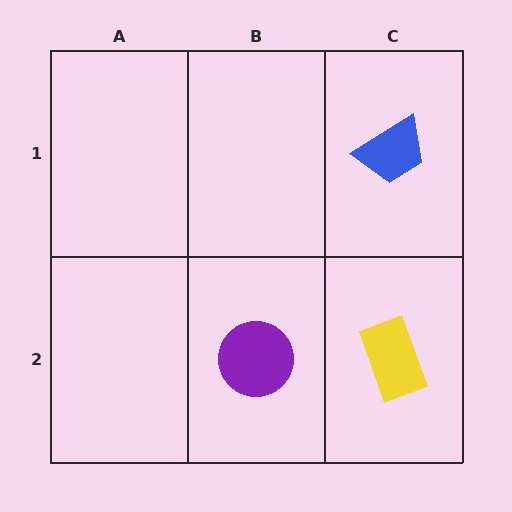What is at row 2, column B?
A purple circle.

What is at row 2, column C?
A yellow rectangle.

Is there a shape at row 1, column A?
No, that cell is empty.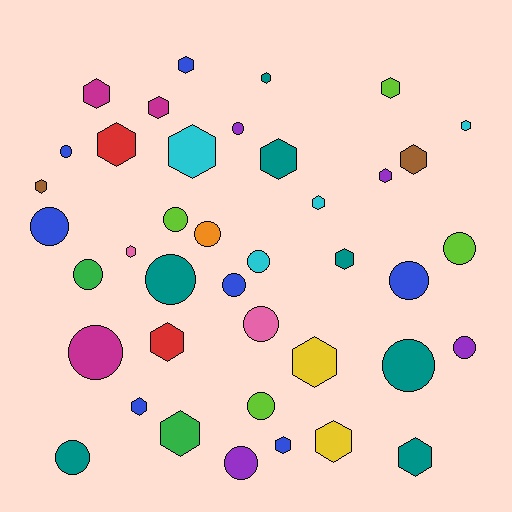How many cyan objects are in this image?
There are 4 cyan objects.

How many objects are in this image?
There are 40 objects.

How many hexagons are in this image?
There are 22 hexagons.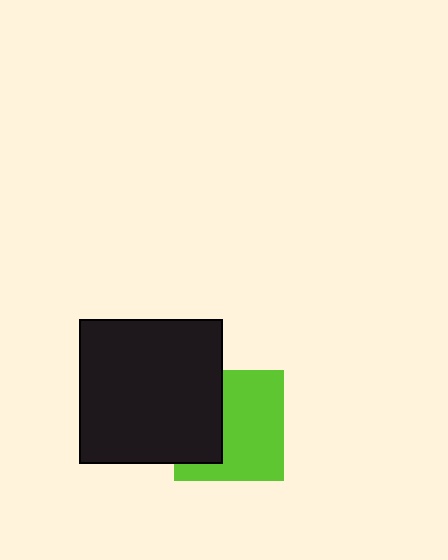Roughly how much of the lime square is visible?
About half of it is visible (roughly 62%).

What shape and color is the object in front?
The object in front is a black square.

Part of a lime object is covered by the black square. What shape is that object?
It is a square.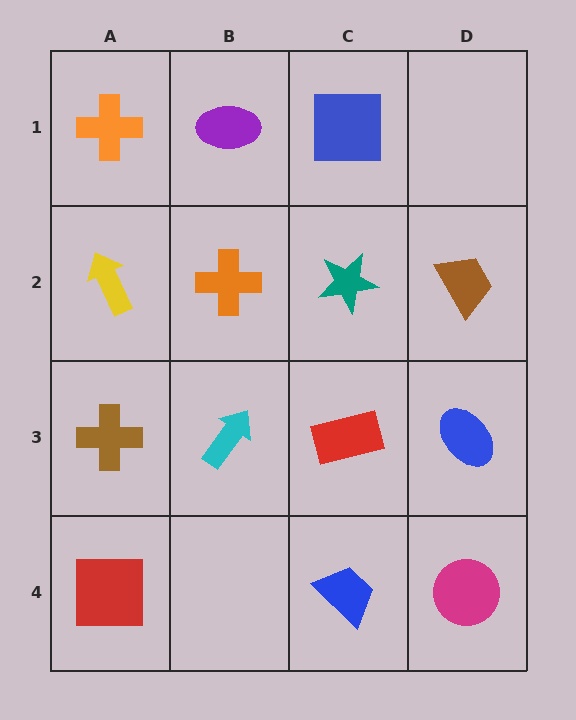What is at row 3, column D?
A blue ellipse.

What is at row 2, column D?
A brown trapezoid.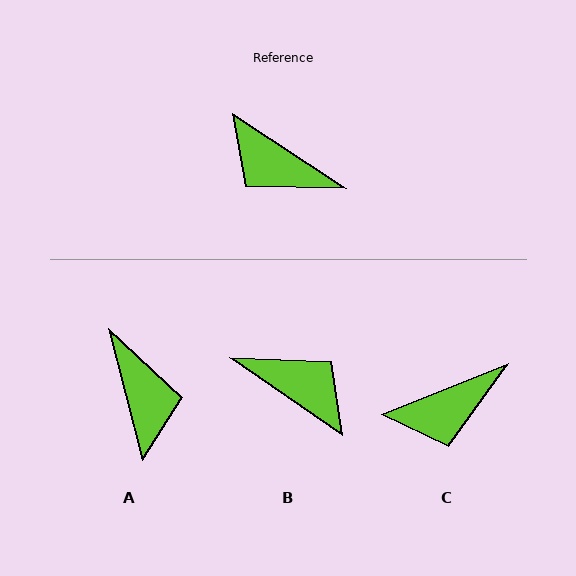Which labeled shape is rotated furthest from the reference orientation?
B, about 179 degrees away.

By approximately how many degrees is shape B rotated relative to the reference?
Approximately 179 degrees counter-clockwise.